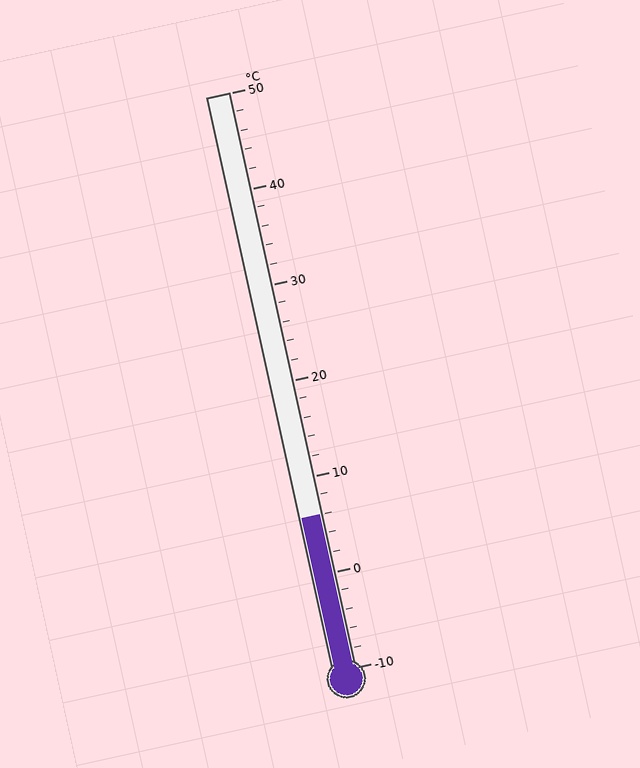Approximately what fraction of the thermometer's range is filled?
The thermometer is filled to approximately 25% of its range.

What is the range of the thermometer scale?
The thermometer scale ranges from -10°C to 50°C.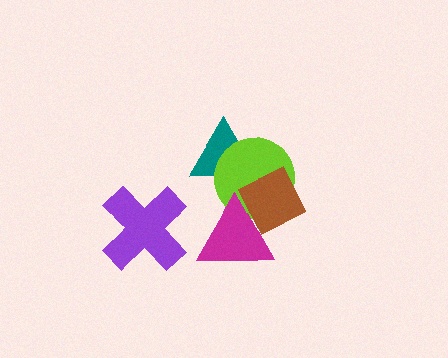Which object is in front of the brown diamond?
The magenta triangle is in front of the brown diamond.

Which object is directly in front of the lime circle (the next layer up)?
The brown diamond is directly in front of the lime circle.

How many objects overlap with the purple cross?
0 objects overlap with the purple cross.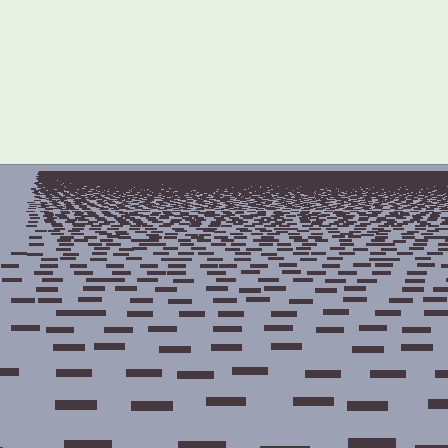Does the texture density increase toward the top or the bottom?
Density increases toward the top.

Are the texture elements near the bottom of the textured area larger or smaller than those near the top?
Larger. Near the bottom, elements are closer to the viewer and appear at a bigger on-screen size.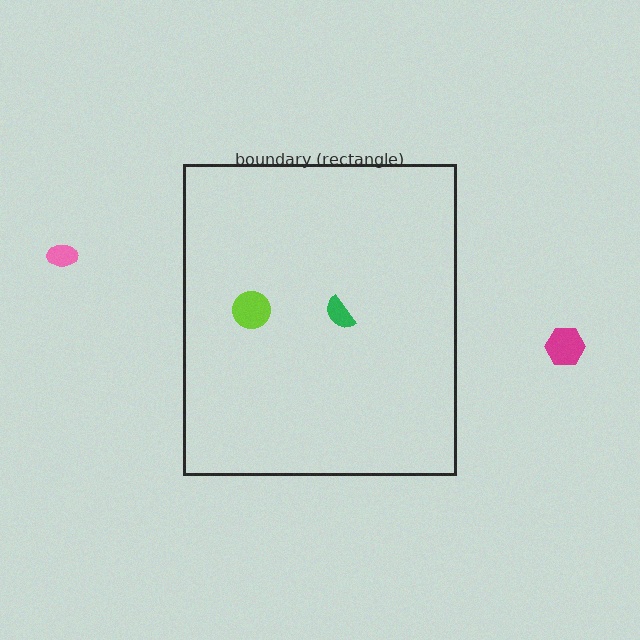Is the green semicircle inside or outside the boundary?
Inside.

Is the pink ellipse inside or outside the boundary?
Outside.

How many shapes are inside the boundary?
2 inside, 2 outside.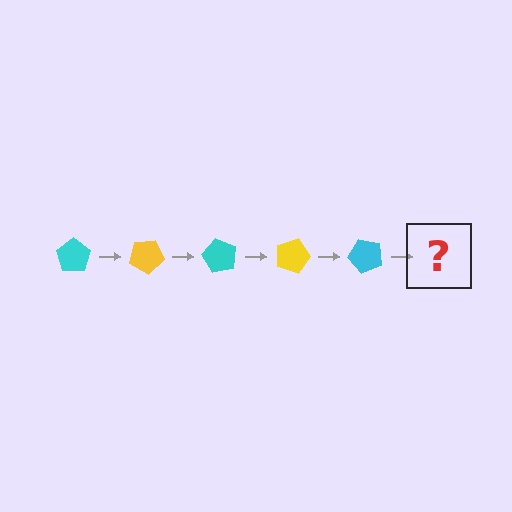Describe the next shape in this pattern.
It should be a yellow pentagon, rotated 150 degrees from the start.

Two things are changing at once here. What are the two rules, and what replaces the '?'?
The two rules are that it rotates 30 degrees each step and the color cycles through cyan and yellow. The '?' should be a yellow pentagon, rotated 150 degrees from the start.